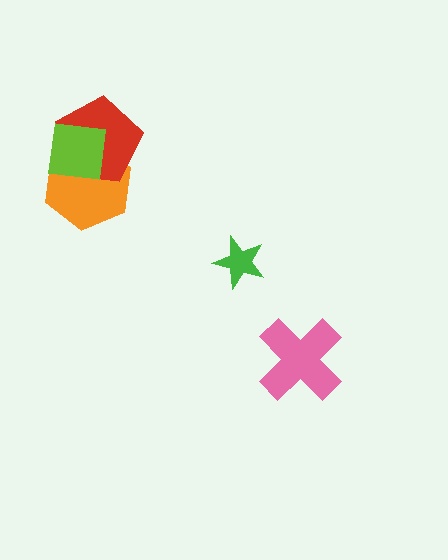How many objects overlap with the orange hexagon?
2 objects overlap with the orange hexagon.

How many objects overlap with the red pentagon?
2 objects overlap with the red pentagon.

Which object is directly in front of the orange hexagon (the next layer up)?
The red pentagon is directly in front of the orange hexagon.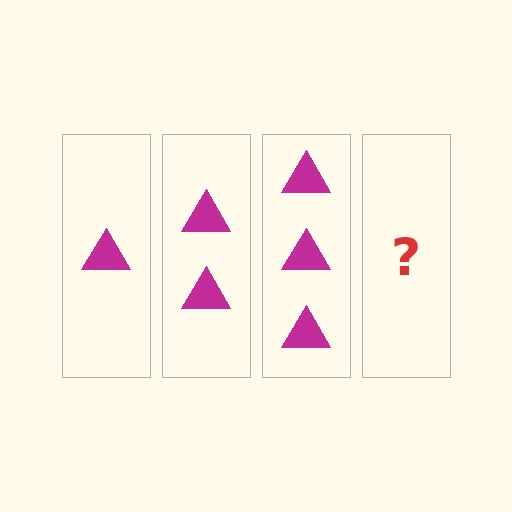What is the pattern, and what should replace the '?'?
The pattern is that each step adds one more triangle. The '?' should be 4 triangles.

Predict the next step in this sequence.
The next step is 4 triangles.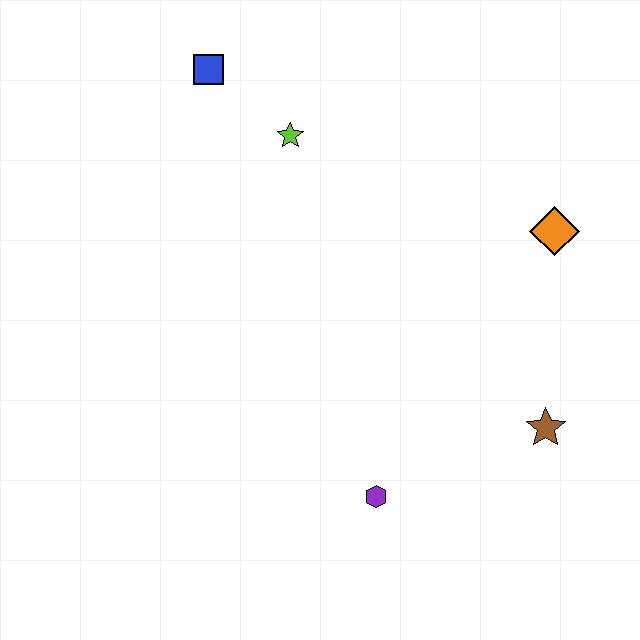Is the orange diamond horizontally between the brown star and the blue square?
No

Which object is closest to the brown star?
The purple hexagon is closest to the brown star.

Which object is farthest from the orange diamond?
The blue square is farthest from the orange diamond.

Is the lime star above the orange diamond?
Yes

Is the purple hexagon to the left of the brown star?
Yes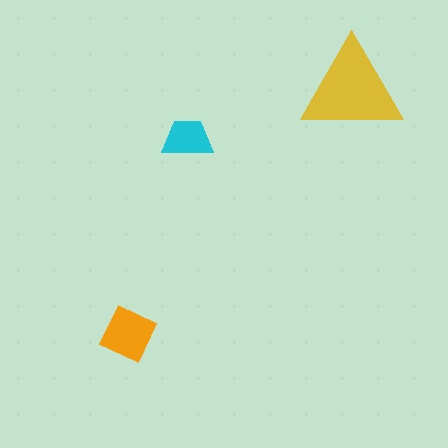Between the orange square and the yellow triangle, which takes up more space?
The yellow triangle.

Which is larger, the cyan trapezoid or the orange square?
The orange square.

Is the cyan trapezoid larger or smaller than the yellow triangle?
Smaller.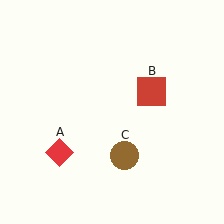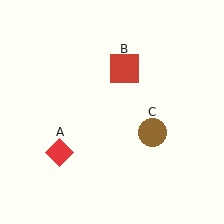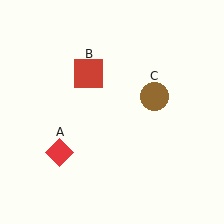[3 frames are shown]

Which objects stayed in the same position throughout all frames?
Red diamond (object A) remained stationary.